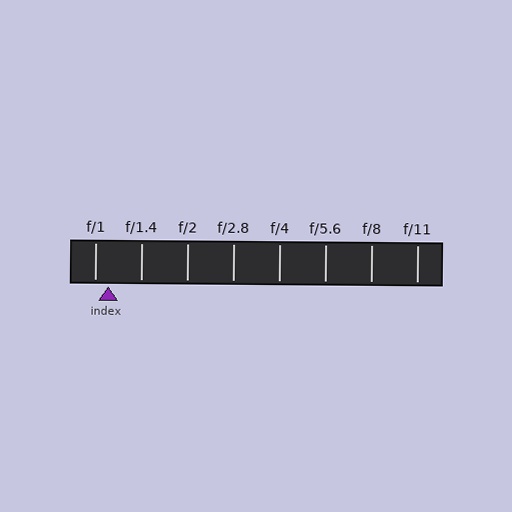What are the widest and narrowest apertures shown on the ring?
The widest aperture shown is f/1 and the narrowest is f/11.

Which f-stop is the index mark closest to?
The index mark is closest to f/1.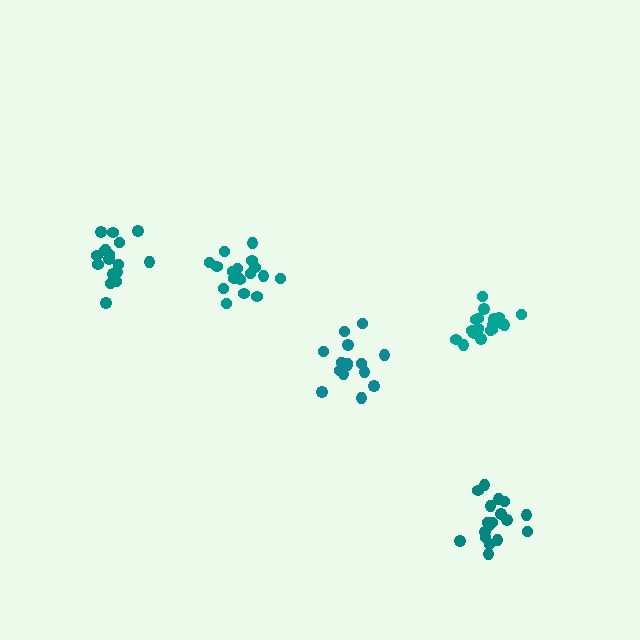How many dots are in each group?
Group 1: 15 dots, Group 2: 19 dots, Group 3: 19 dots, Group 4: 17 dots, Group 5: 18 dots (88 total).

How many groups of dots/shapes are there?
There are 5 groups.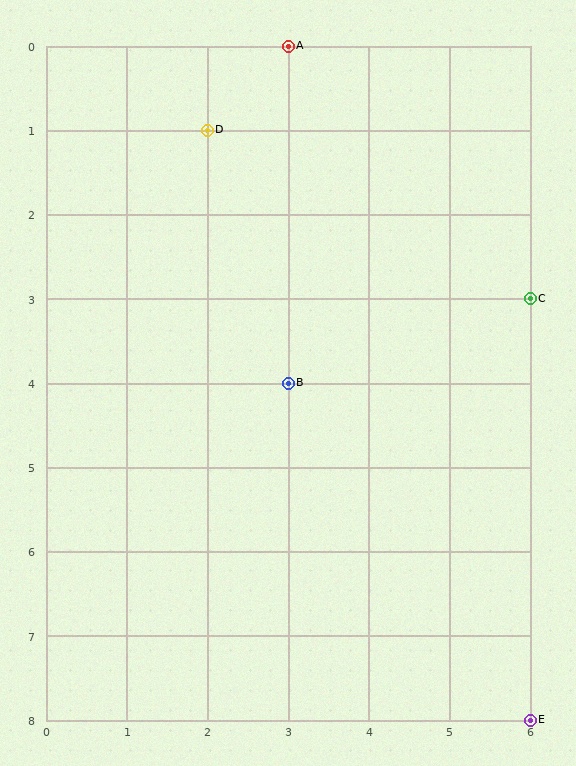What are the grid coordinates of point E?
Point E is at grid coordinates (6, 8).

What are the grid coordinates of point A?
Point A is at grid coordinates (3, 0).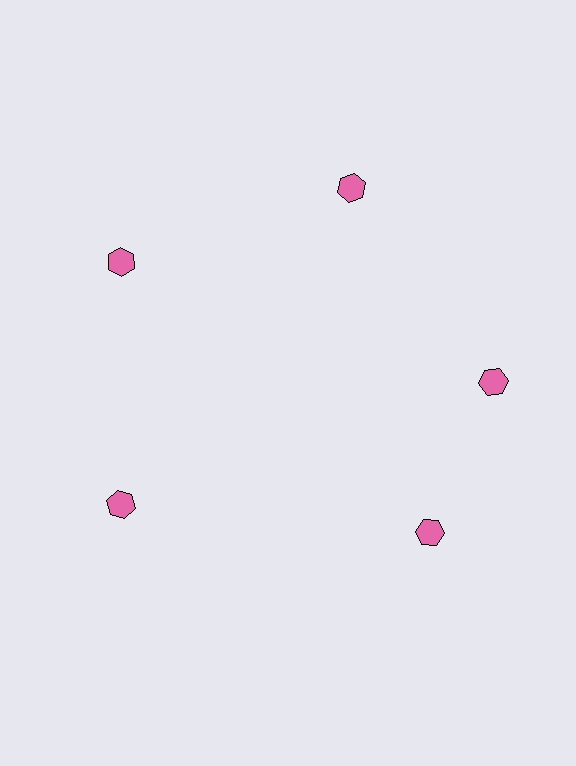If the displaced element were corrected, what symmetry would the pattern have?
It would have 5-fold rotational symmetry — the pattern would map onto itself every 72 degrees.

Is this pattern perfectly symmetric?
No. The 5 pink hexagons are arranged in a ring, but one element near the 5 o'clock position is rotated out of alignment along the ring, breaking the 5-fold rotational symmetry.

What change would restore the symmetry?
The symmetry would be restored by rotating it back into even spacing with its neighbors so that all 5 hexagons sit at equal angles and equal distance from the center.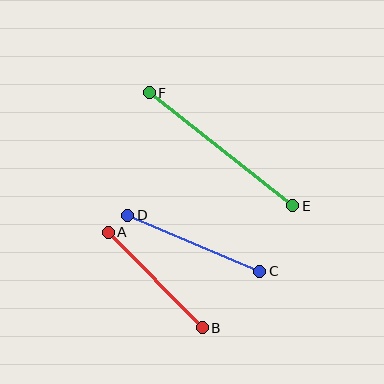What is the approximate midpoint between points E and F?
The midpoint is at approximately (221, 149) pixels.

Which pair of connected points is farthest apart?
Points E and F are farthest apart.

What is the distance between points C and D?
The distance is approximately 143 pixels.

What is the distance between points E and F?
The distance is approximately 183 pixels.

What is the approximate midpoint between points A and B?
The midpoint is at approximately (155, 280) pixels.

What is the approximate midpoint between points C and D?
The midpoint is at approximately (194, 243) pixels.